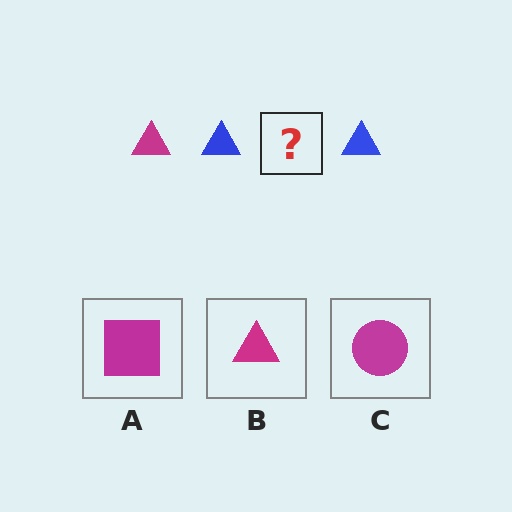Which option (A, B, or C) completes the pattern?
B.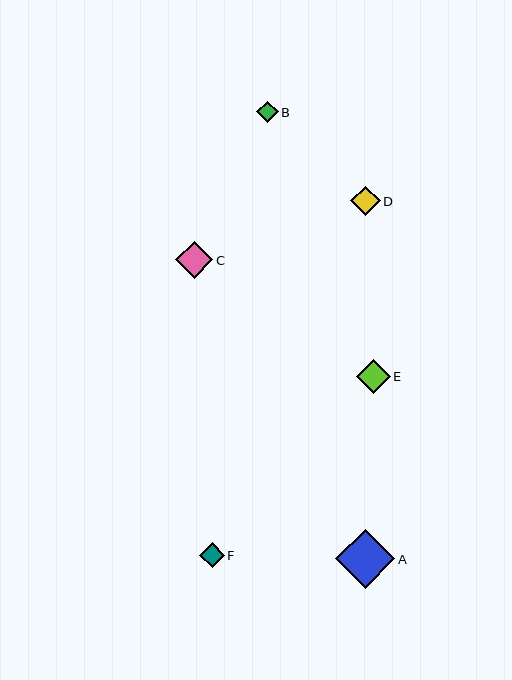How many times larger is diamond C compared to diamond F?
Diamond C is approximately 1.5 times the size of diamond F.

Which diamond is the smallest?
Diamond B is the smallest with a size of approximately 21 pixels.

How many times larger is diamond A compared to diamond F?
Diamond A is approximately 2.5 times the size of diamond F.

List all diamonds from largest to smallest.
From largest to smallest: A, C, E, D, F, B.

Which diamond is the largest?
Diamond A is the largest with a size of approximately 59 pixels.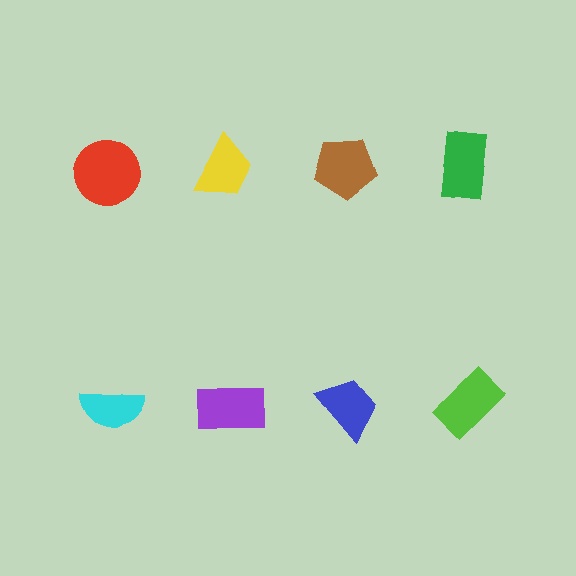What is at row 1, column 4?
A green rectangle.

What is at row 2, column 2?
A purple rectangle.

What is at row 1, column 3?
A brown pentagon.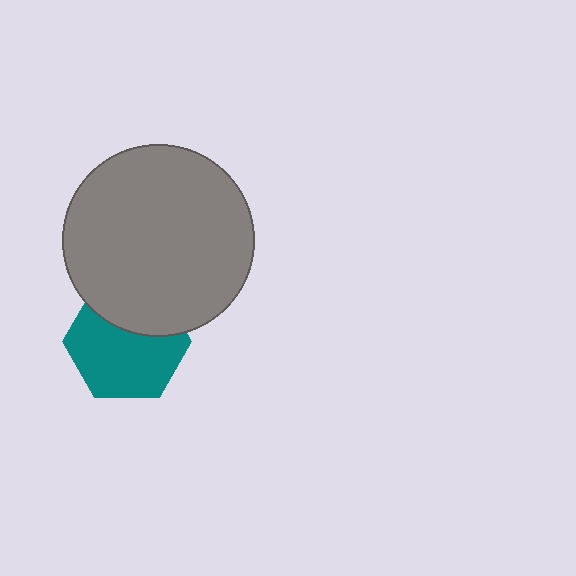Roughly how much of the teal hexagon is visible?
Most of it is visible (roughly 66%).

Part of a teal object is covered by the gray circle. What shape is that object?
It is a hexagon.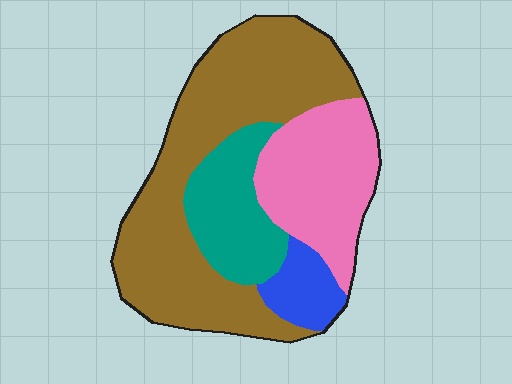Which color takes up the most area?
Brown, at roughly 50%.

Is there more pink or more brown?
Brown.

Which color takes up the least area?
Blue, at roughly 10%.